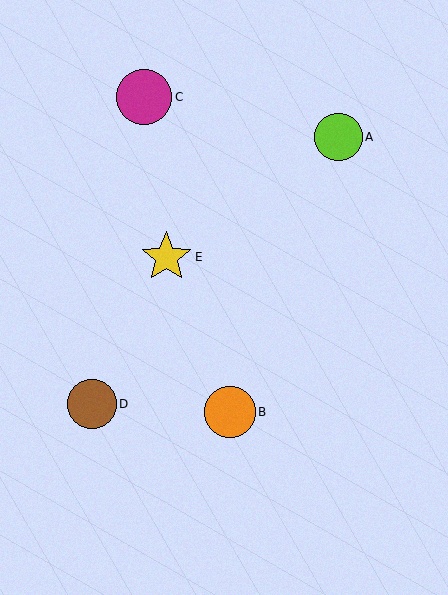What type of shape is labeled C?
Shape C is a magenta circle.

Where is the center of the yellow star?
The center of the yellow star is at (166, 257).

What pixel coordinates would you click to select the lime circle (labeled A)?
Click at (338, 137) to select the lime circle A.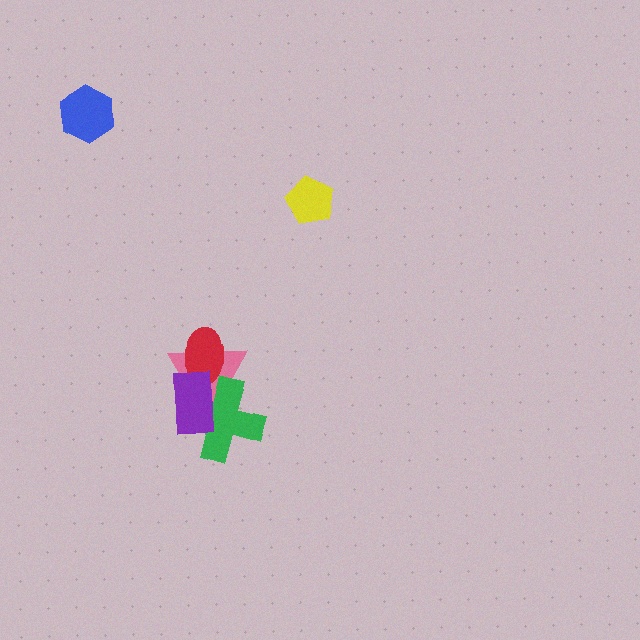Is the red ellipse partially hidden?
Yes, it is partially covered by another shape.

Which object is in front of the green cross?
The purple rectangle is in front of the green cross.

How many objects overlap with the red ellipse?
2 objects overlap with the red ellipse.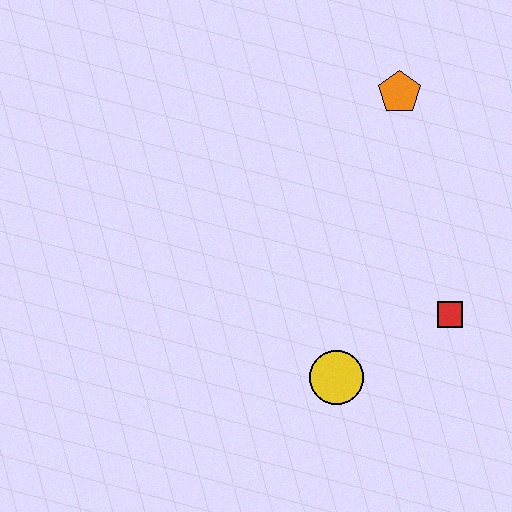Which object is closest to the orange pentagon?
The red square is closest to the orange pentagon.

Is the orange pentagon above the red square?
Yes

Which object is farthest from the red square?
The orange pentagon is farthest from the red square.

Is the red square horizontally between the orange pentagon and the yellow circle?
No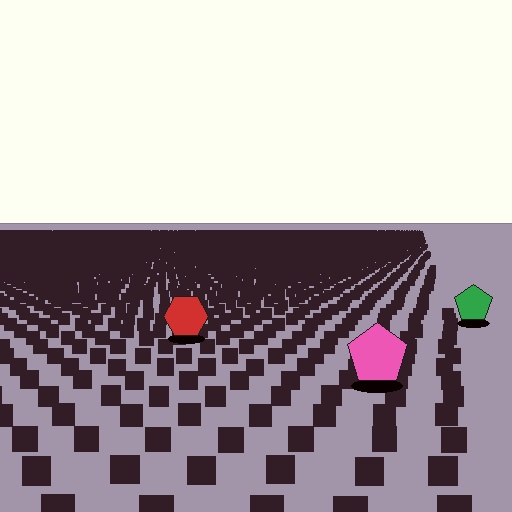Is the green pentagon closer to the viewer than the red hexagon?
No. The red hexagon is closer — you can tell from the texture gradient: the ground texture is coarser near it.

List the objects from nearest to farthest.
From nearest to farthest: the pink pentagon, the red hexagon, the green pentagon.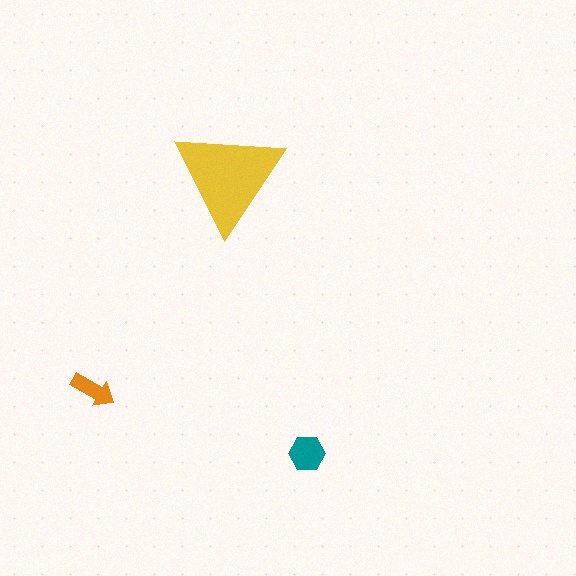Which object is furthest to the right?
The teal hexagon is rightmost.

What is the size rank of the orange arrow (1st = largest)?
3rd.